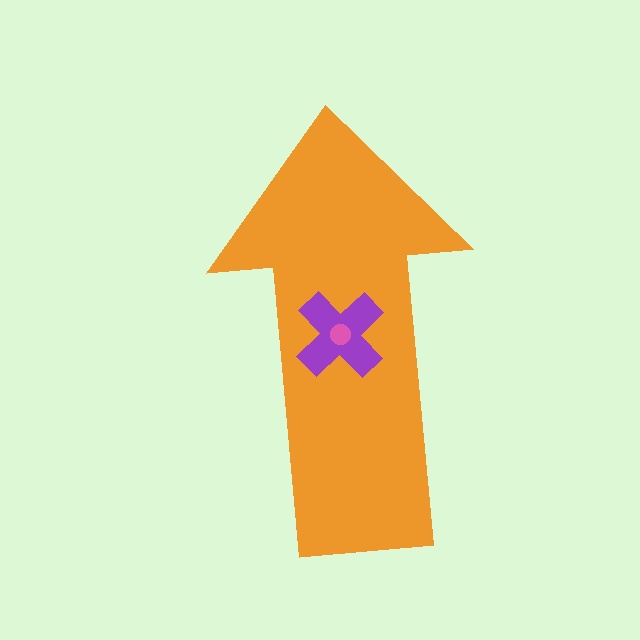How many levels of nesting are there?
3.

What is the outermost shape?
The orange arrow.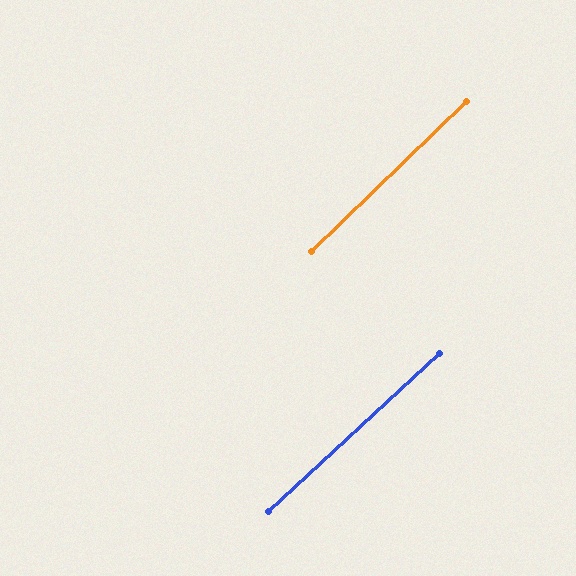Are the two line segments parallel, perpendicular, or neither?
Parallel — their directions differ by only 1.5°.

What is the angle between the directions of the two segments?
Approximately 1 degree.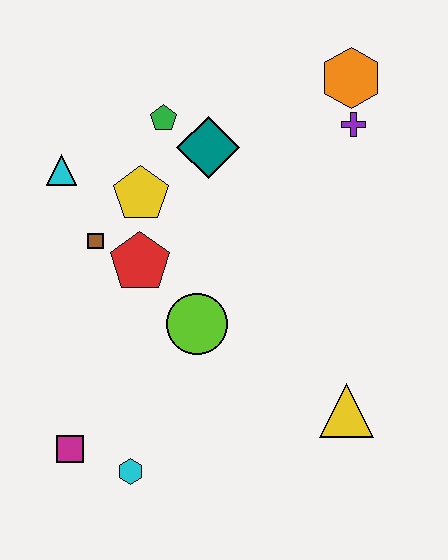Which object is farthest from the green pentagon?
The cyan hexagon is farthest from the green pentagon.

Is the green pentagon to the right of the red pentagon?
Yes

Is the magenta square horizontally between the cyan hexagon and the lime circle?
No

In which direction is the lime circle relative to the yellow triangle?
The lime circle is to the left of the yellow triangle.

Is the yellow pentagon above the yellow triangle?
Yes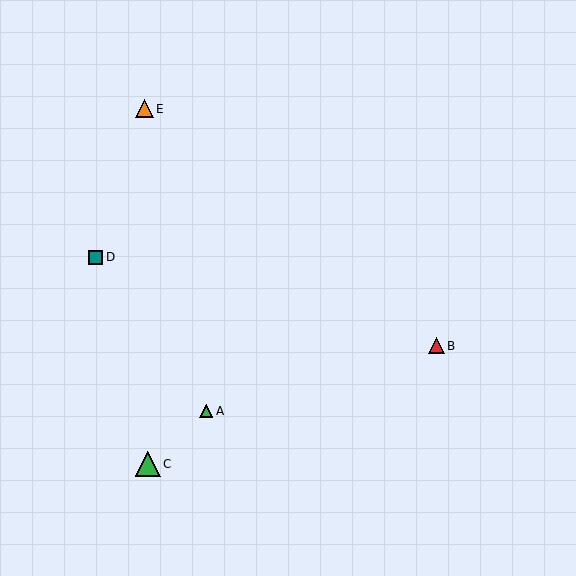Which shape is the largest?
The green triangle (labeled C) is the largest.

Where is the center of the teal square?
The center of the teal square is at (96, 257).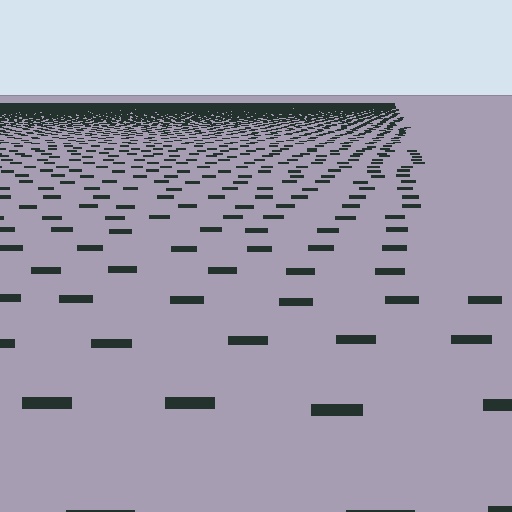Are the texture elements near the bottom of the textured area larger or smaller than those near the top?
Larger. Near the bottom, elements are closer to the viewer and appear at a bigger on-screen size.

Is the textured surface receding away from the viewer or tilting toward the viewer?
The surface is receding away from the viewer. Texture elements get smaller and denser toward the top.